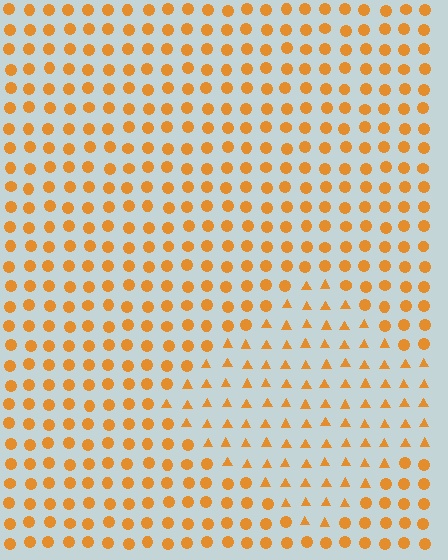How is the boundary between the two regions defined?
The boundary is defined by a change in element shape: triangles inside vs. circles outside. All elements share the same color and spacing.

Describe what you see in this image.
The image is filled with small orange elements arranged in a uniform grid. A diamond-shaped region contains triangles, while the surrounding area contains circles. The boundary is defined purely by the change in element shape.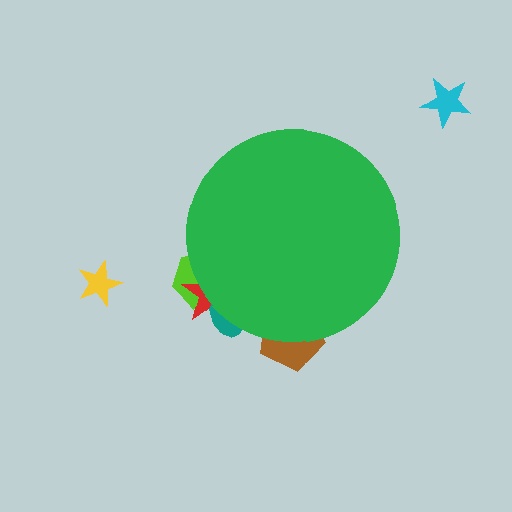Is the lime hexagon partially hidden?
Yes, the lime hexagon is partially hidden behind the green circle.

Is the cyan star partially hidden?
No, the cyan star is fully visible.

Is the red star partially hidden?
Yes, the red star is partially hidden behind the green circle.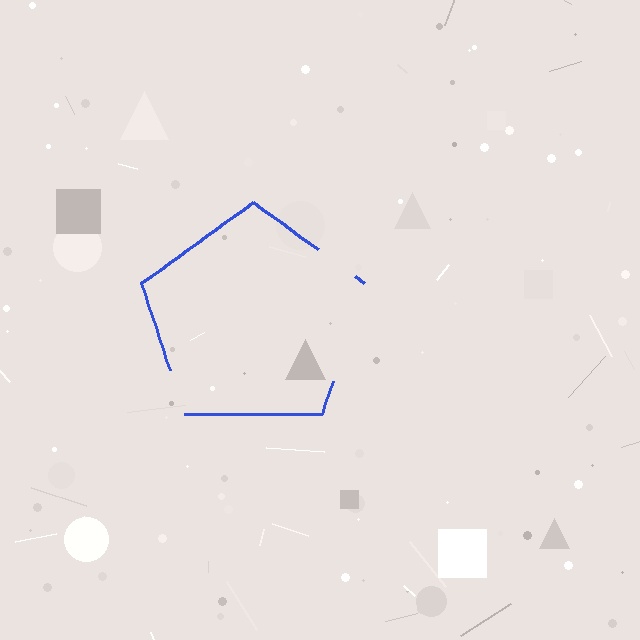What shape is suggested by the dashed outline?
The dashed outline suggests a pentagon.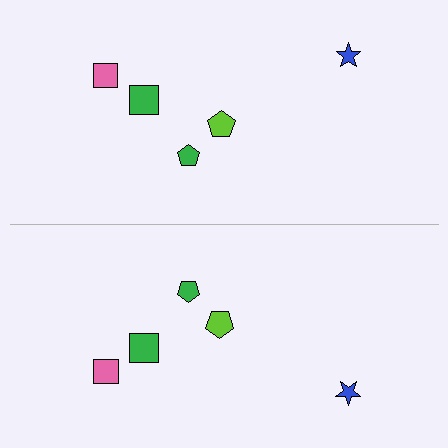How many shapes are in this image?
There are 10 shapes in this image.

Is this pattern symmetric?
Yes, this pattern has bilateral (reflection) symmetry.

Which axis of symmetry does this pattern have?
The pattern has a horizontal axis of symmetry running through the center of the image.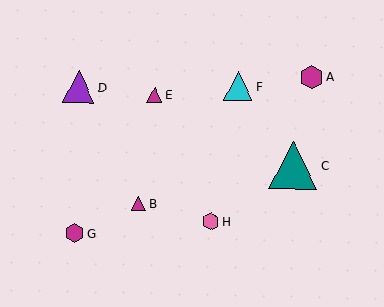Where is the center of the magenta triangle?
The center of the magenta triangle is at (155, 95).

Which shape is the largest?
The teal triangle (labeled C) is the largest.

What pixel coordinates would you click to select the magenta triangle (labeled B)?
Click at (138, 203) to select the magenta triangle B.